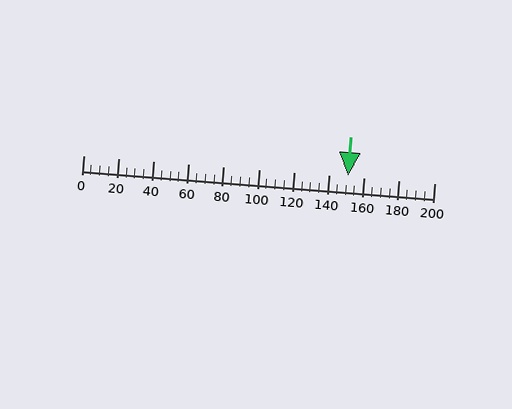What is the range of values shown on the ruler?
The ruler shows values from 0 to 200.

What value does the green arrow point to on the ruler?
The green arrow points to approximately 151.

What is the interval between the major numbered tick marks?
The major tick marks are spaced 20 units apart.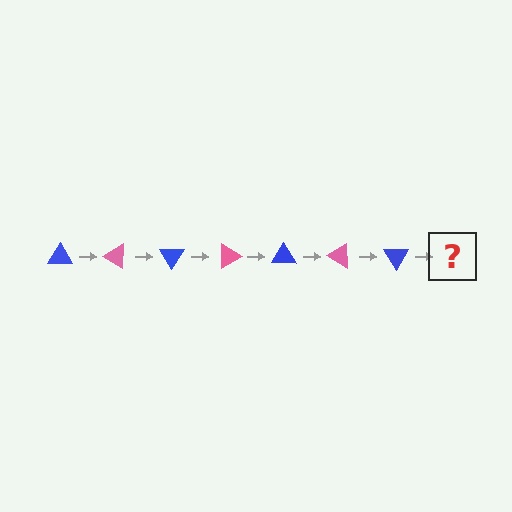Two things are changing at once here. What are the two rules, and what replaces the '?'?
The two rules are that it rotates 30 degrees each step and the color cycles through blue and pink. The '?' should be a pink triangle, rotated 210 degrees from the start.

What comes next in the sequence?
The next element should be a pink triangle, rotated 210 degrees from the start.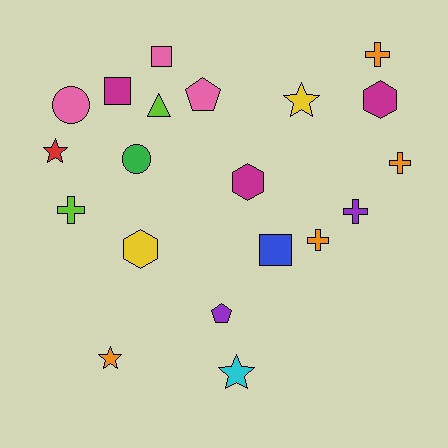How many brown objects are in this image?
There are no brown objects.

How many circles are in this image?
There are 2 circles.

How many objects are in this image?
There are 20 objects.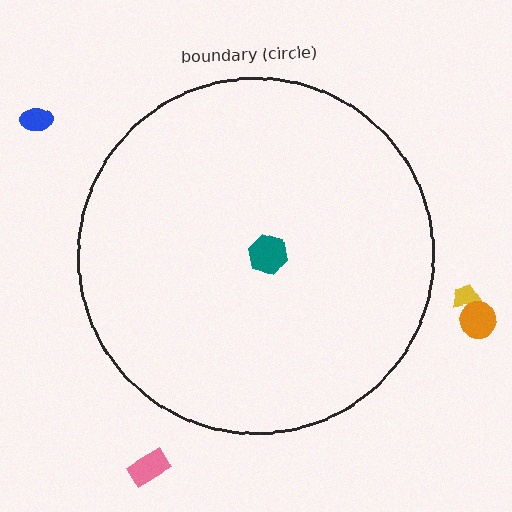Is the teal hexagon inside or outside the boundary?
Inside.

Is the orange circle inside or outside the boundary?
Outside.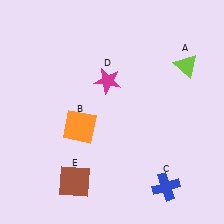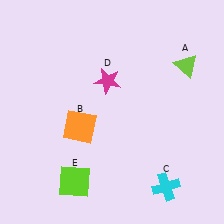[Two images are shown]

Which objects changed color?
C changed from blue to cyan. E changed from brown to lime.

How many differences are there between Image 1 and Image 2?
There are 2 differences between the two images.